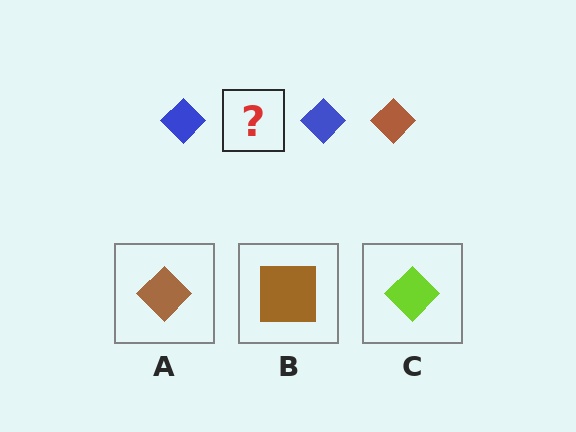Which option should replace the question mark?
Option A.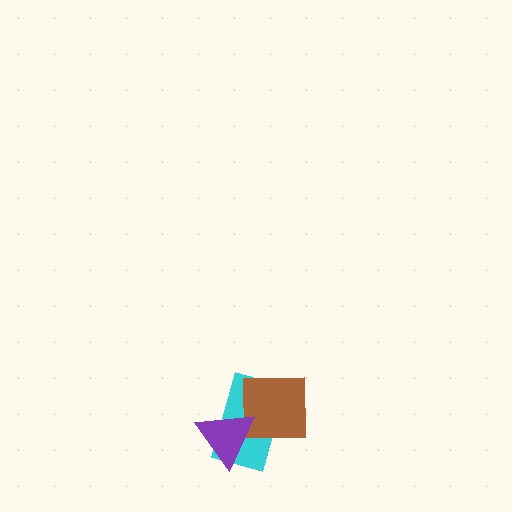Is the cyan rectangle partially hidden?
Yes, it is partially covered by another shape.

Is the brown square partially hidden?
Yes, it is partially covered by another shape.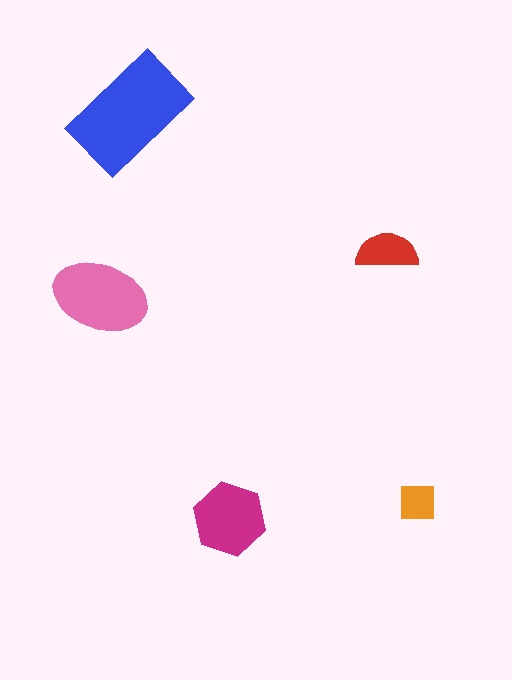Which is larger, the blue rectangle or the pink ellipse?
The blue rectangle.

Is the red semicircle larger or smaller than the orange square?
Larger.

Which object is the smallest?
The orange square.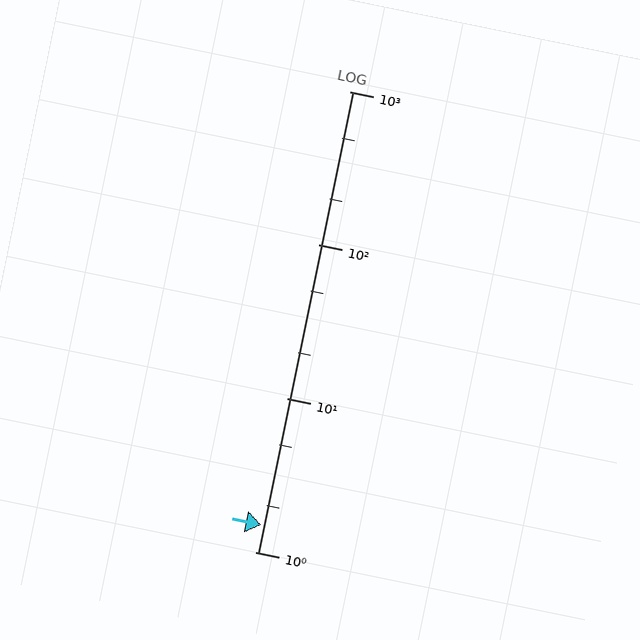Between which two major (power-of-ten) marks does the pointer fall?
The pointer is between 1 and 10.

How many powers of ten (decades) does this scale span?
The scale spans 3 decades, from 1 to 1000.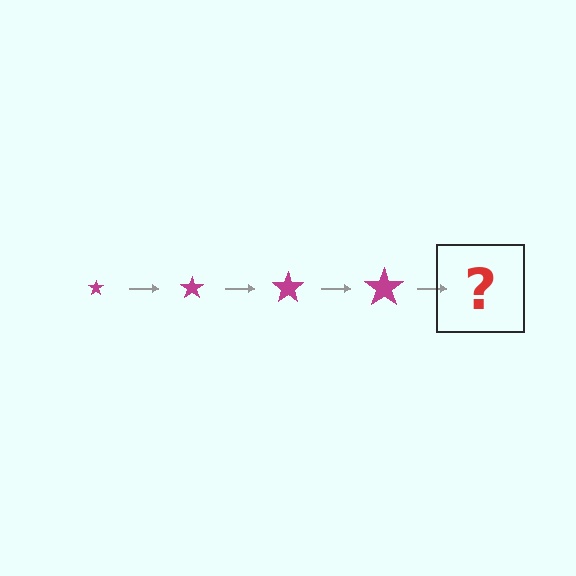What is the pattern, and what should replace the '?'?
The pattern is that the star gets progressively larger each step. The '?' should be a magenta star, larger than the previous one.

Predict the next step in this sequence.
The next step is a magenta star, larger than the previous one.